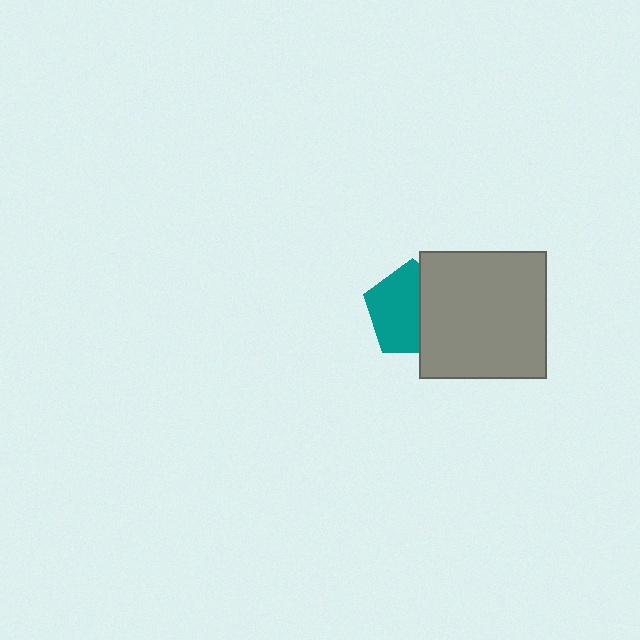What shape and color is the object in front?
The object in front is a gray square.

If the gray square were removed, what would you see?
You would see the complete teal pentagon.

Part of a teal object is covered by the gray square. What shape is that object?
It is a pentagon.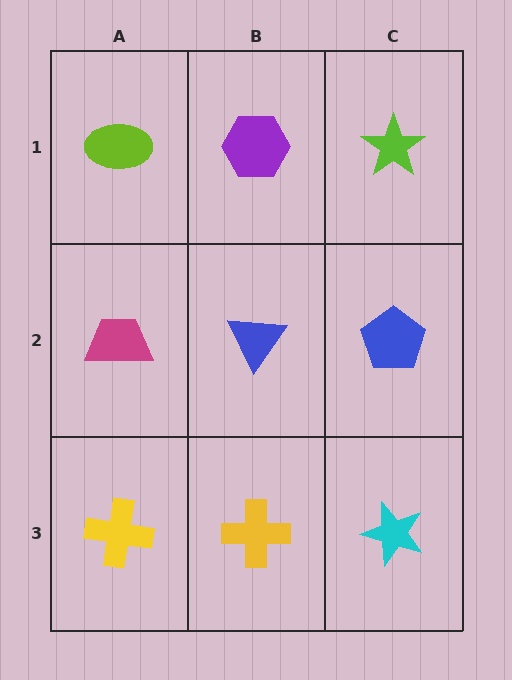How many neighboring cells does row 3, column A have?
2.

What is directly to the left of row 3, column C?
A yellow cross.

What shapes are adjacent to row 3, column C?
A blue pentagon (row 2, column C), a yellow cross (row 3, column B).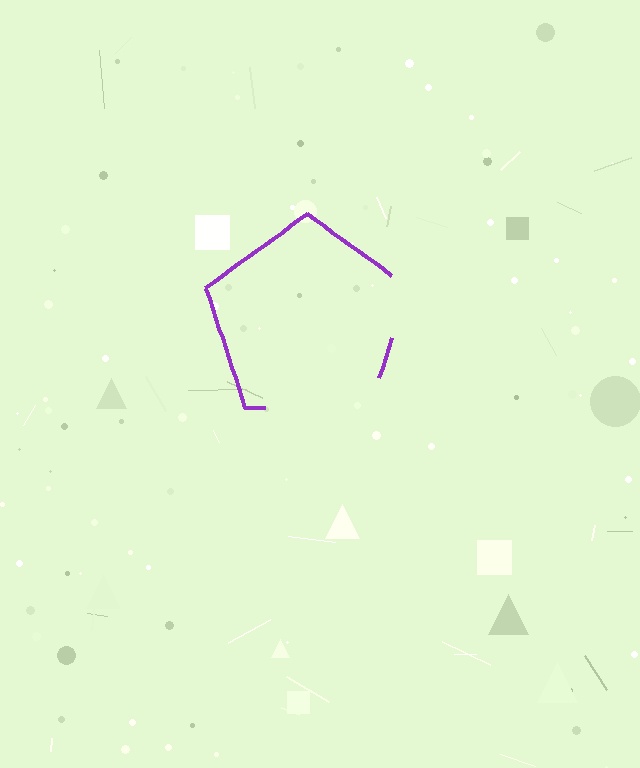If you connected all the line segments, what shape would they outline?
They would outline a pentagon.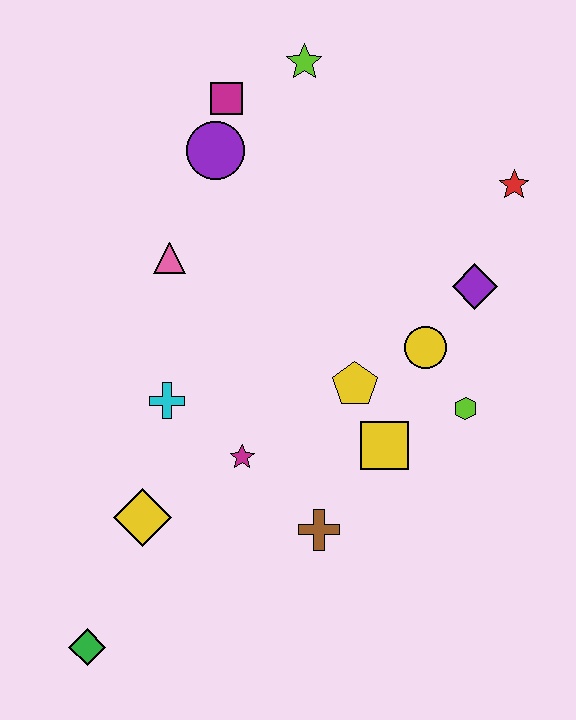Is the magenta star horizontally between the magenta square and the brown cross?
Yes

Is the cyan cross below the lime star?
Yes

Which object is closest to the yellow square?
The yellow pentagon is closest to the yellow square.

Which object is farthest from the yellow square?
The lime star is farthest from the yellow square.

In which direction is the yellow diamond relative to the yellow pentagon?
The yellow diamond is to the left of the yellow pentagon.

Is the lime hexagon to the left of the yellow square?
No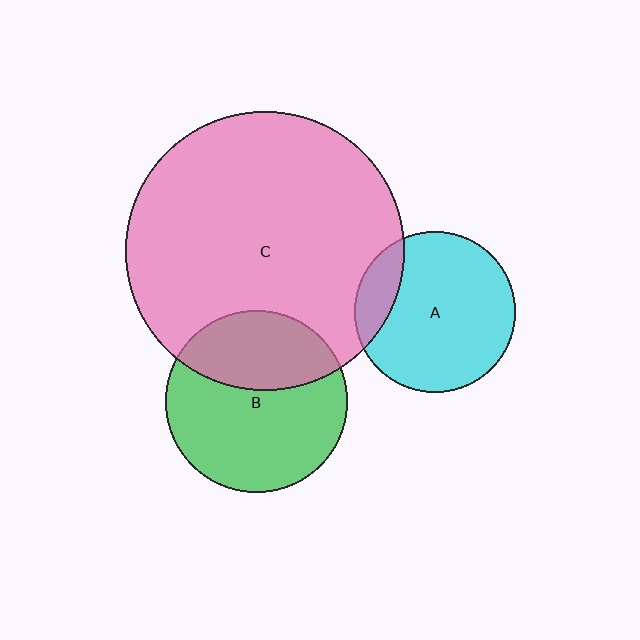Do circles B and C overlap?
Yes.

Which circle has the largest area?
Circle C (pink).